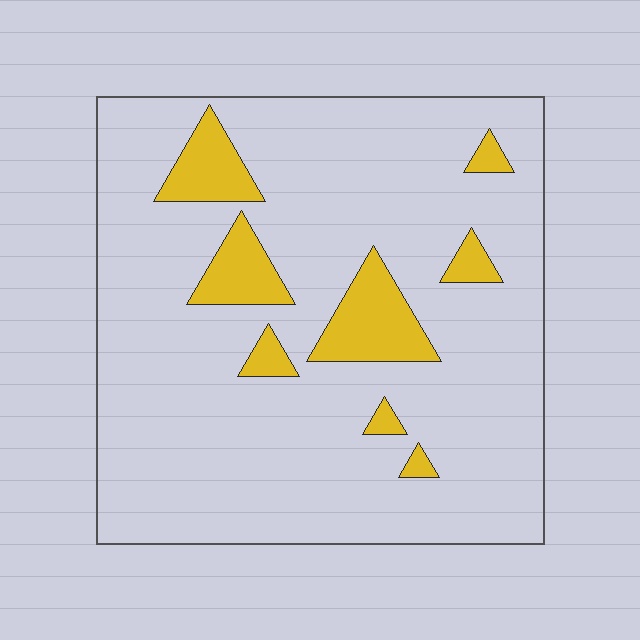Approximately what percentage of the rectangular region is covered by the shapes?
Approximately 15%.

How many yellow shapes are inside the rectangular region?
8.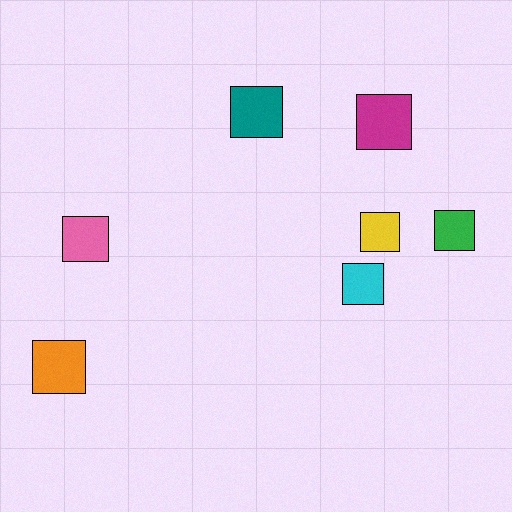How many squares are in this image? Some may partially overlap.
There are 7 squares.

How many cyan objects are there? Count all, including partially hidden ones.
There is 1 cyan object.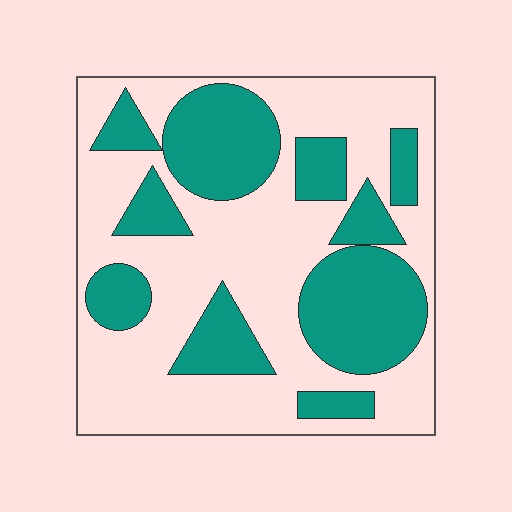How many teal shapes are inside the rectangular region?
10.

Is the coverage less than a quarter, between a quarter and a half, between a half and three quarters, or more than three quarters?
Between a quarter and a half.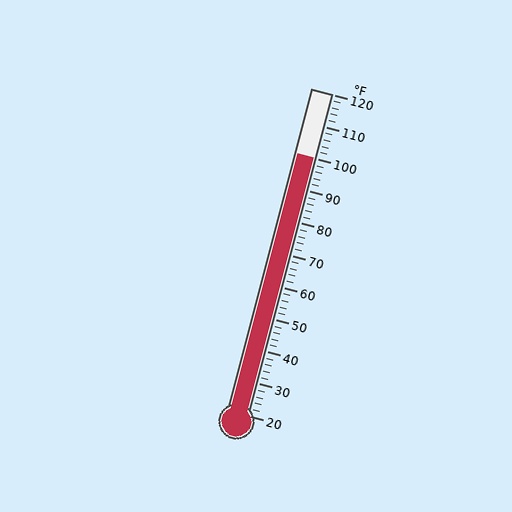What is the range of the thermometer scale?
The thermometer scale ranges from 20°F to 120°F.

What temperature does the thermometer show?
The thermometer shows approximately 100°F.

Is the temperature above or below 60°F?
The temperature is above 60°F.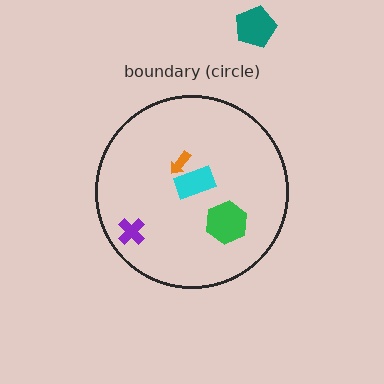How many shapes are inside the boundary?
4 inside, 1 outside.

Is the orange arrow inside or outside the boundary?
Inside.